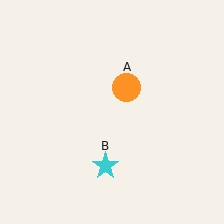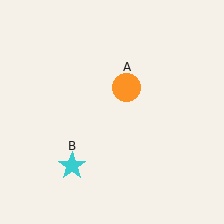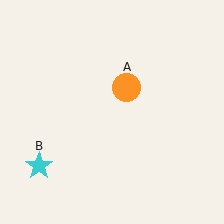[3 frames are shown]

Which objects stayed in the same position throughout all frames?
Orange circle (object A) remained stationary.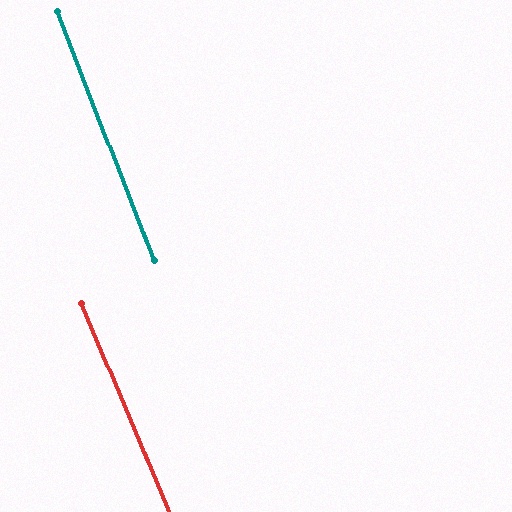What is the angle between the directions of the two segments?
Approximately 2 degrees.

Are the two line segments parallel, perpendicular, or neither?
Parallel — their directions differ by only 1.5°.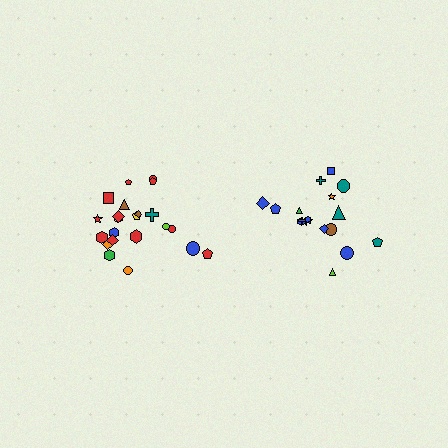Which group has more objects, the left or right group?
The left group.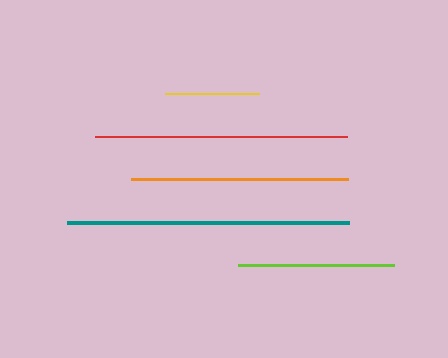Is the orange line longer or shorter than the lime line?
The orange line is longer than the lime line.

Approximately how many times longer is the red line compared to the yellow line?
The red line is approximately 2.7 times the length of the yellow line.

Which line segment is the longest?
The teal line is the longest at approximately 282 pixels.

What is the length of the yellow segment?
The yellow segment is approximately 94 pixels long.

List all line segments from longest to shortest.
From longest to shortest: teal, red, orange, lime, yellow.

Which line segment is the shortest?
The yellow line is the shortest at approximately 94 pixels.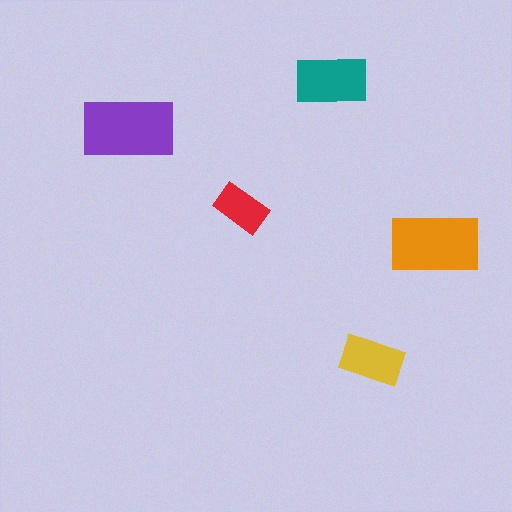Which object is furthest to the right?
The orange rectangle is rightmost.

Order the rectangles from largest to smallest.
the purple one, the orange one, the teal one, the yellow one, the red one.